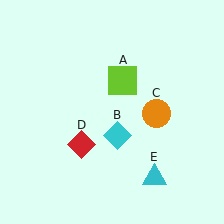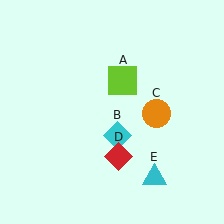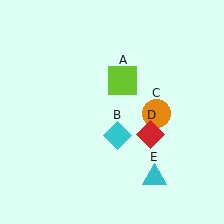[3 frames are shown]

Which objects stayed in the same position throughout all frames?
Lime square (object A) and cyan diamond (object B) and orange circle (object C) and cyan triangle (object E) remained stationary.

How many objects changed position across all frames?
1 object changed position: red diamond (object D).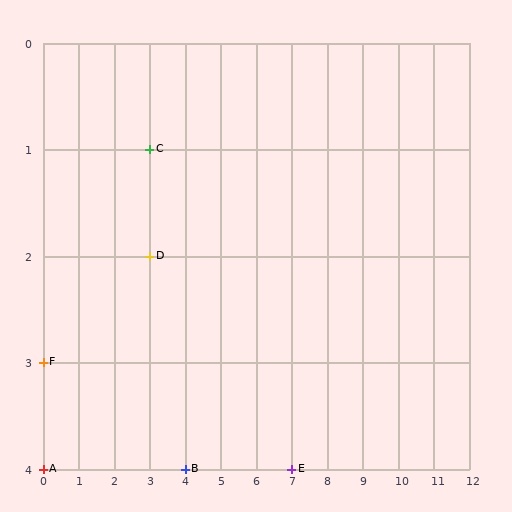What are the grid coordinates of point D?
Point D is at grid coordinates (3, 2).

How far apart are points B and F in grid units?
Points B and F are 4 columns and 1 row apart (about 4.1 grid units diagonally).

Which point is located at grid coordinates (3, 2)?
Point D is at (3, 2).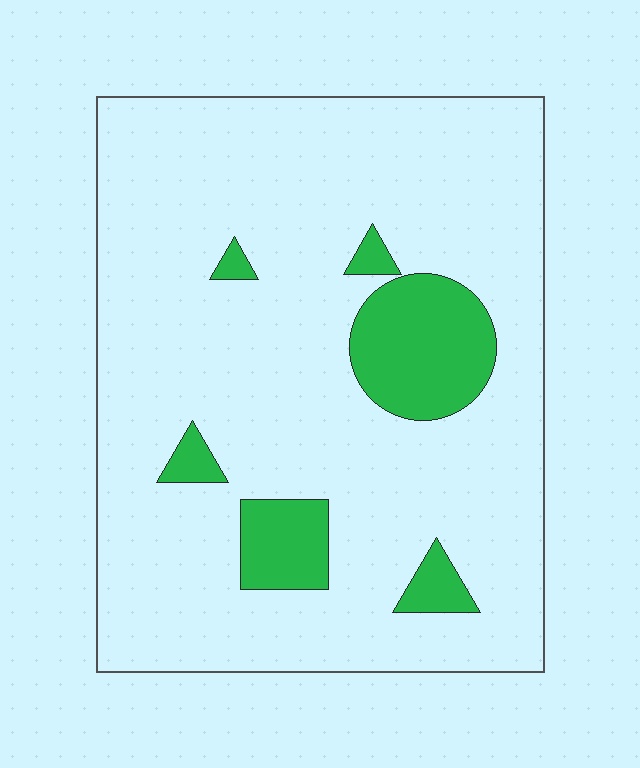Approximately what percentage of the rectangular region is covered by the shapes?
Approximately 15%.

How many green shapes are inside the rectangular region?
6.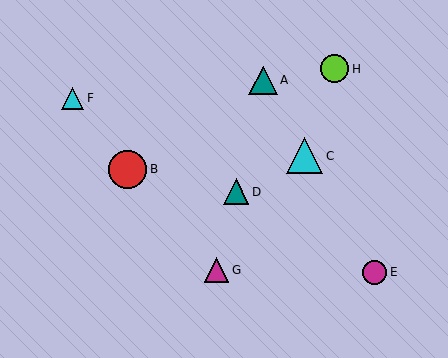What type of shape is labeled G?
Shape G is a magenta triangle.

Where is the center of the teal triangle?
The center of the teal triangle is at (263, 80).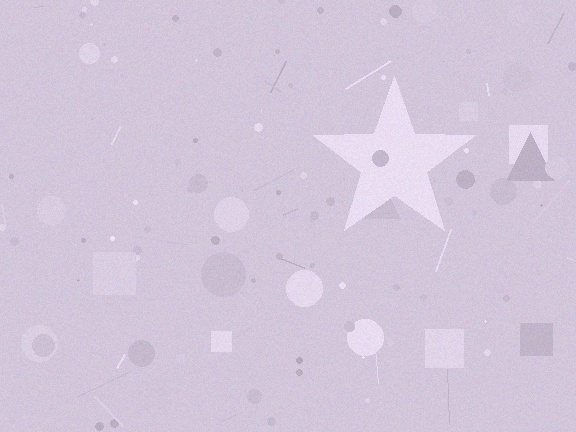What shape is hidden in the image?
A star is hidden in the image.